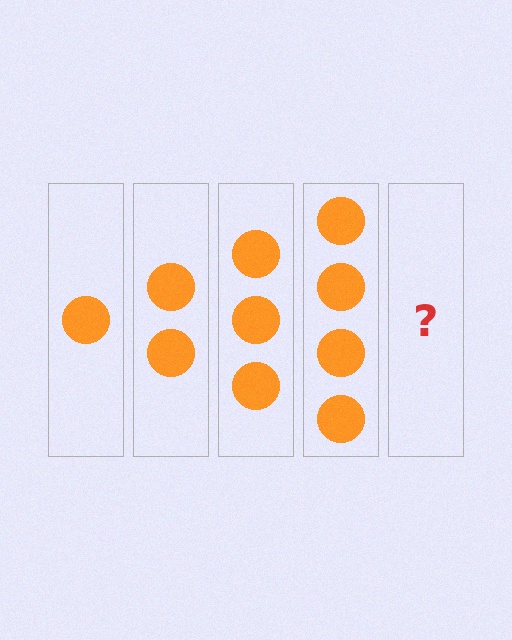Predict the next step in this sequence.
The next step is 5 circles.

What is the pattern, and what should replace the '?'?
The pattern is that each step adds one more circle. The '?' should be 5 circles.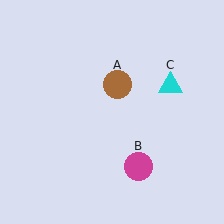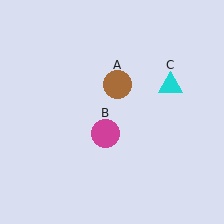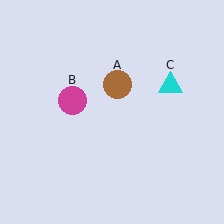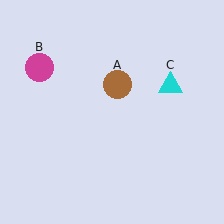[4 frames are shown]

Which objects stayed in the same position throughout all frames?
Brown circle (object A) and cyan triangle (object C) remained stationary.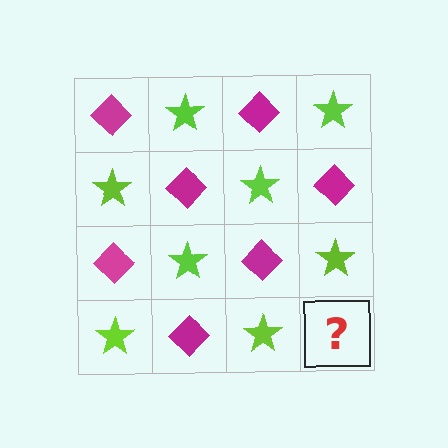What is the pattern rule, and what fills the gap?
The rule is that it alternates magenta diamond and lime star in a checkerboard pattern. The gap should be filled with a magenta diamond.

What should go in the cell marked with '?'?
The missing cell should contain a magenta diamond.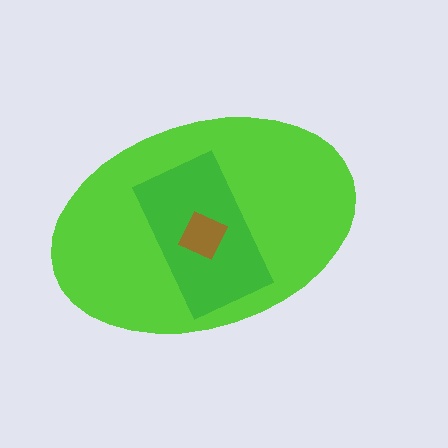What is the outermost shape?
The lime ellipse.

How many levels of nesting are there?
3.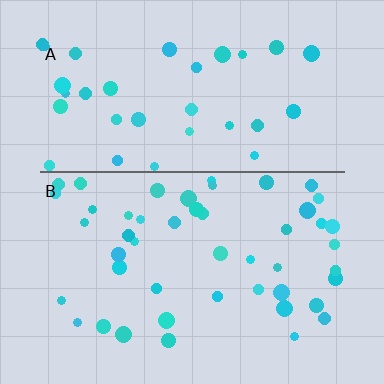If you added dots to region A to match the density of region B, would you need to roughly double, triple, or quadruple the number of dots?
Approximately double.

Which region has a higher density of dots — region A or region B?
B (the bottom).